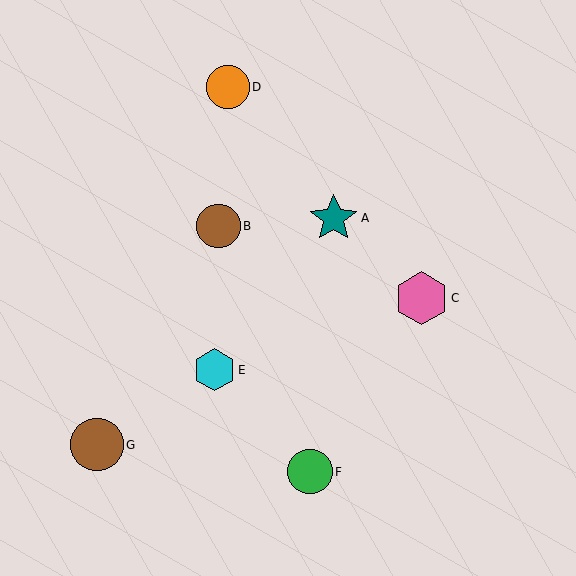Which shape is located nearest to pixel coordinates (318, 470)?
The green circle (labeled F) at (310, 472) is nearest to that location.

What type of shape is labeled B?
Shape B is a brown circle.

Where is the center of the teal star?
The center of the teal star is at (334, 218).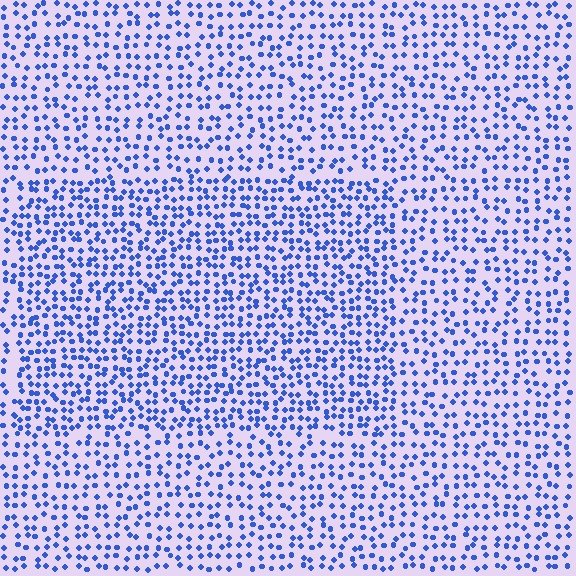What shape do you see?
I see a rectangle.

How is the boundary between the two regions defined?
The boundary is defined by a change in element density (approximately 1.5x ratio). All elements are the same color, size, and shape.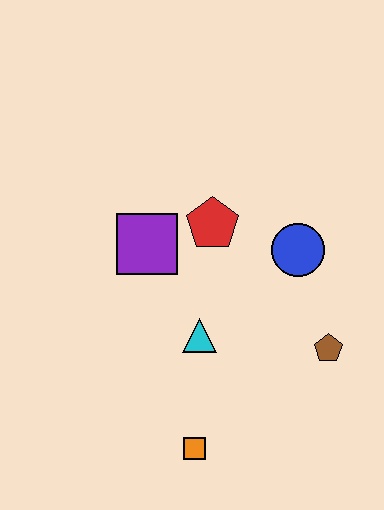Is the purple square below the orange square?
No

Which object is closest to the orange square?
The cyan triangle is closest to the orange square.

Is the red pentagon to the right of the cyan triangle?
Yes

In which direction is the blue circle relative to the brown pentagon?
The blue circle is above the brown pentagon.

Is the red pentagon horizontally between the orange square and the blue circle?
Yes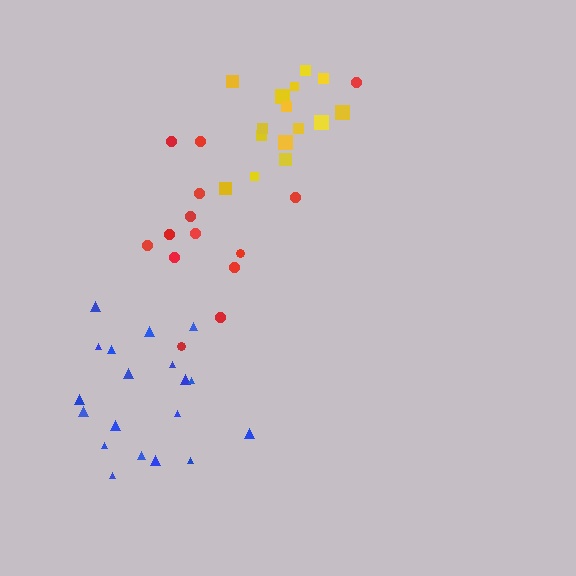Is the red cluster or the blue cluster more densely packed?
Blue.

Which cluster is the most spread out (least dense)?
Red.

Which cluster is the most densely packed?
Yellow.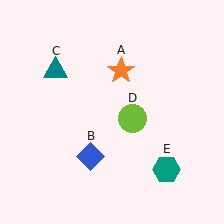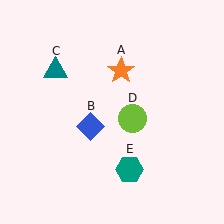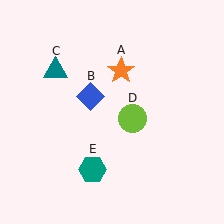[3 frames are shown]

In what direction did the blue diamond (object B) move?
The blue diamond (object B) moved up.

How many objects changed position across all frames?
2 objects changed position: blue diamond (object B), teal hexagon (object E).